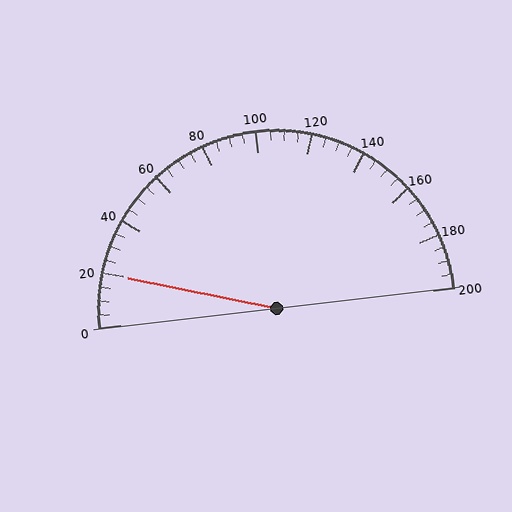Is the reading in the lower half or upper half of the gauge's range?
The reading is in the lower half of the range (0 to 200).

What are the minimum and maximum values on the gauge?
The gauge ranges from 0 to 200.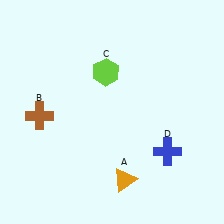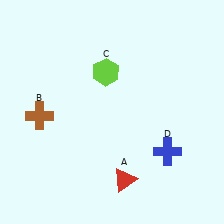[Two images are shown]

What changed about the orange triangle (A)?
In Image 1, A is orange. In Image 2, it changed to red.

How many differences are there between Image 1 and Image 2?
There is 1 difference between the two images.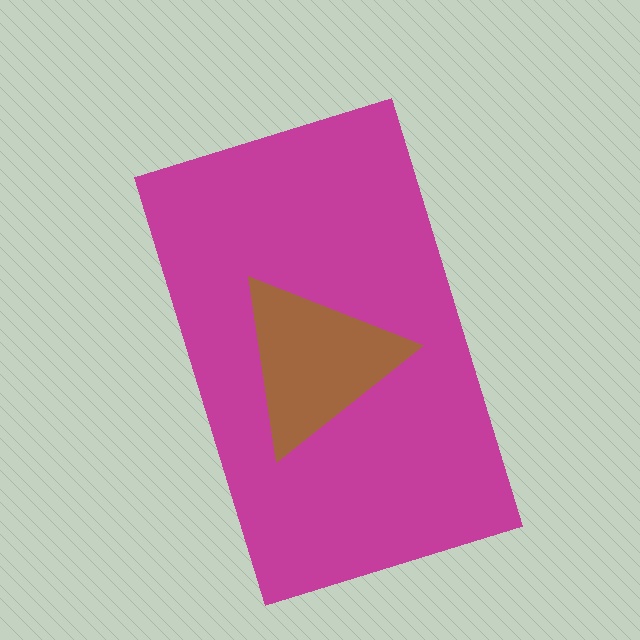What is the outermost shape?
The magenta rectangle.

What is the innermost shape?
The brown triangle.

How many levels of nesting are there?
2.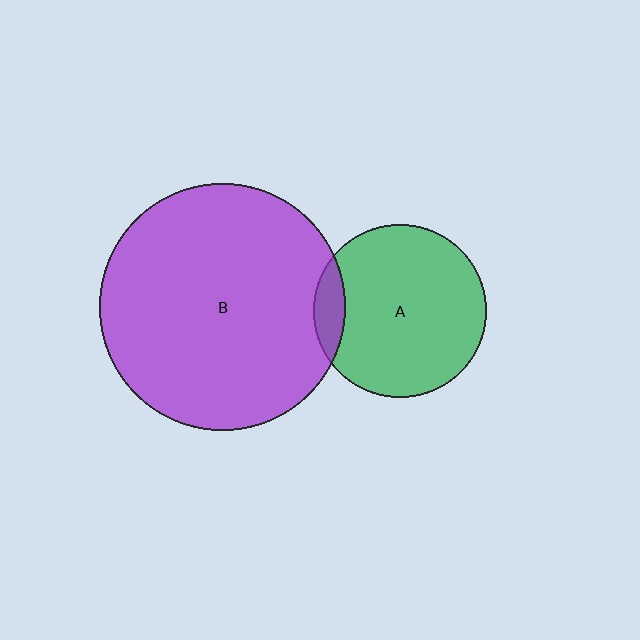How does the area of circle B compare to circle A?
Approximately 2.0 times.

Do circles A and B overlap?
Yes.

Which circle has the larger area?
Circle B (purple).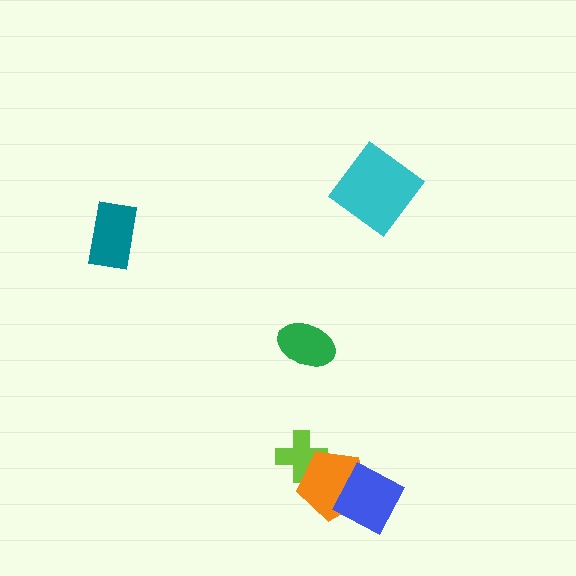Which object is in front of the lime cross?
The orange pentagon is in front of the lime cross.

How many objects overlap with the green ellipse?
0 objects overlap with the green ellipse.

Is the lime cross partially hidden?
Yes, it is partially covered by another shape.